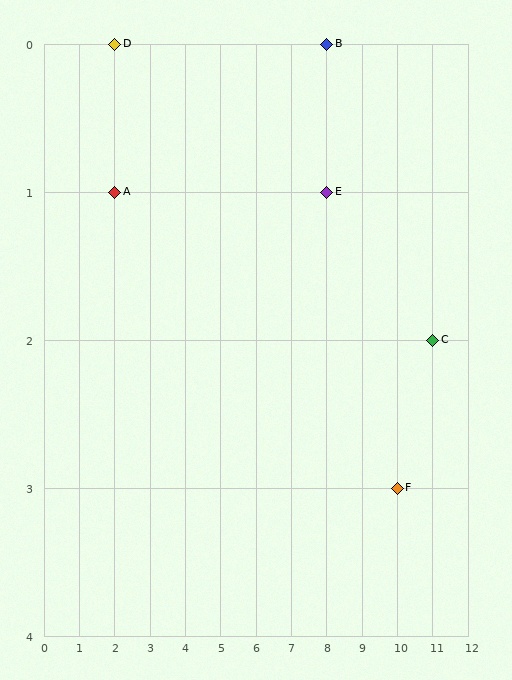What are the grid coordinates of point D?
Point D is at grid coordinates (2, 0).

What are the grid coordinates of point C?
Point C is at grid coordinates (11, 2).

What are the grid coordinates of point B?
Point B is at grid coordinates (8, 0).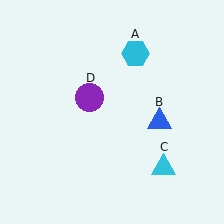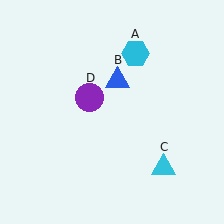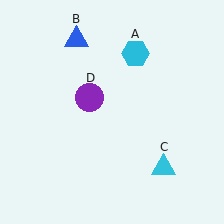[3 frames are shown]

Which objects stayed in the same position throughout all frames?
Cyan hexagon (object A) and cyan triangle (object C) and purple circle (object D) remained stationary.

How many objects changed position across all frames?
1 object changed position: blue triangle (object B).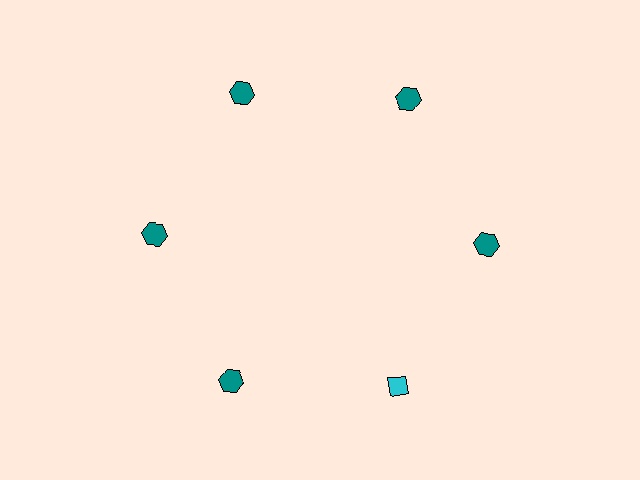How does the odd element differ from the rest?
It differs in both color (cyan instead of teal) and shape (diamond instead of hexagon).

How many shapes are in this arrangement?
There are 6 shapes arranged in a ring pattern.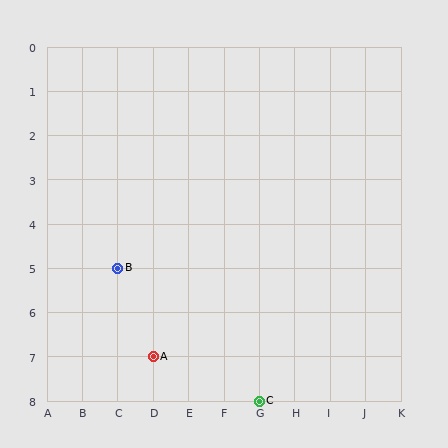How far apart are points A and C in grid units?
Points A and C are 3 columns and 1 row apart (about 3.2 grid units diagonally).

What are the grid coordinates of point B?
Point B is at grid coordinates (C, 5).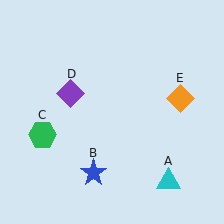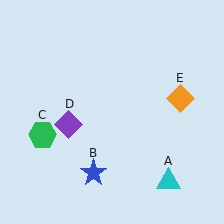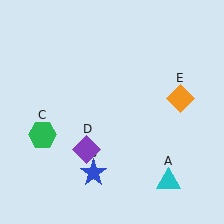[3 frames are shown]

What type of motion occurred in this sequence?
The purple diamond (object D) rotated counterclockwise around the center of the scene.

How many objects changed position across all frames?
1 object changed position: purple diamond (object D).